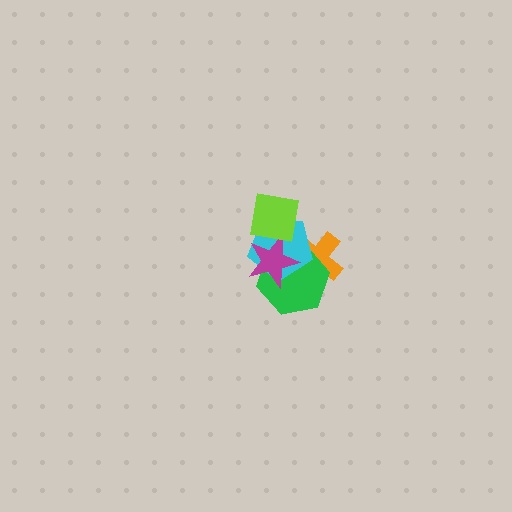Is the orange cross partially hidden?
Yes, it is partially covered by another shape.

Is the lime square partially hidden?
No, no other shape covers it.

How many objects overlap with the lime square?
2 objects overlap with the lime square.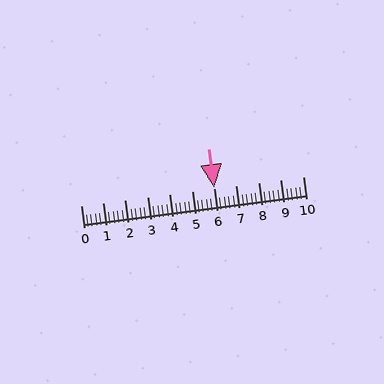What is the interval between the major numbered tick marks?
The major tick marks are spaced 1 units apart.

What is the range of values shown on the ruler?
The ruler shows values from 0 to 10.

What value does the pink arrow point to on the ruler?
The pink arrow points to approximately 6.0.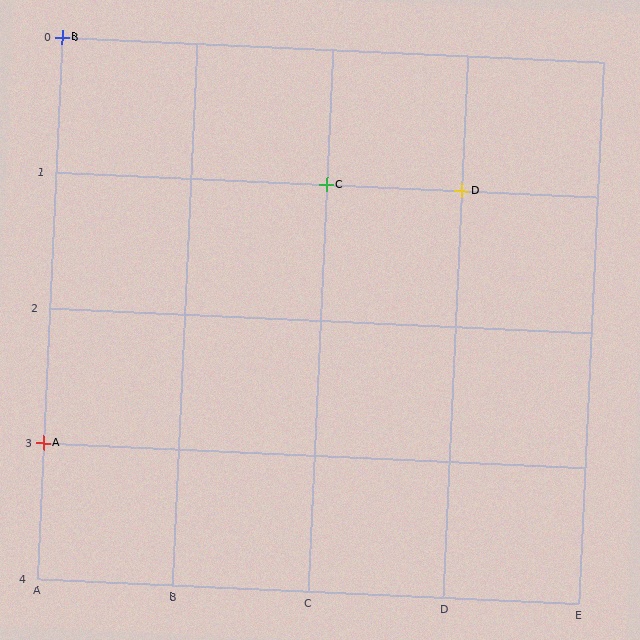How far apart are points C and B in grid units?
Points C and B are 2 columns and 1 row apart (about 2.2 grid units diagonally).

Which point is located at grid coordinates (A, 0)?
Point B is at (A, 0).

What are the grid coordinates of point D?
Point D is at grid coordinates (D, 1).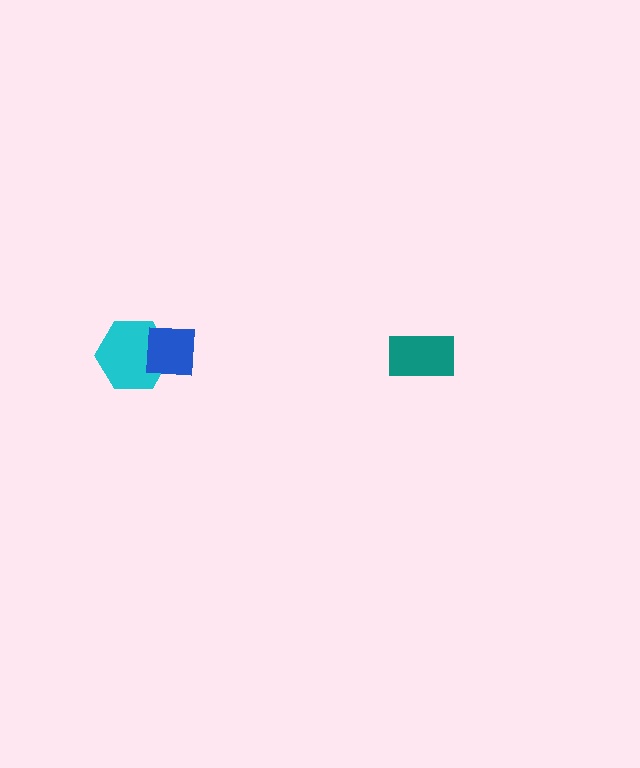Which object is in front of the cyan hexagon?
The blue square is in front of the cyan hexagon.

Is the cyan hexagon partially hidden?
Yes, it is partially covered by another shape.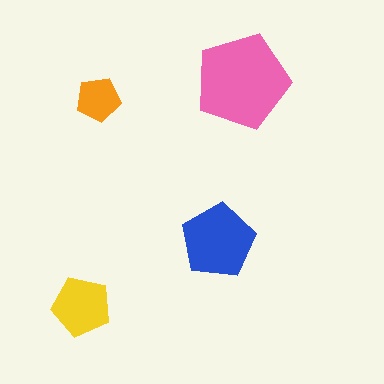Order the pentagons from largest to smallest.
the pink one, the blue one, the yellow one, the orange one.